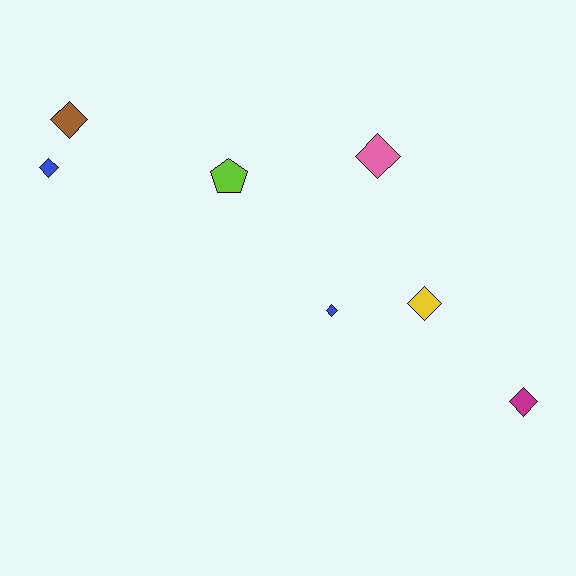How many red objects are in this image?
There are no red objects.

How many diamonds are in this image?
There are 6 diamonds.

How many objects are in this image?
There are 7 objects.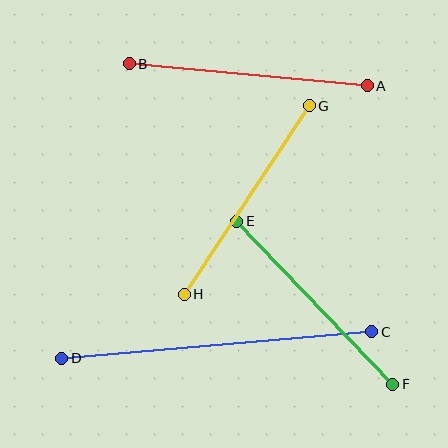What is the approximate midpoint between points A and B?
The midpoint is at approximately (248, 75) pixels.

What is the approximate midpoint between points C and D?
The midpoint is at approximately (217, 345) pixels.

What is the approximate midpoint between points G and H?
The midpoint is at approximately (247, 200) pixels.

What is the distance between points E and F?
The distance is approximately 226 pixels.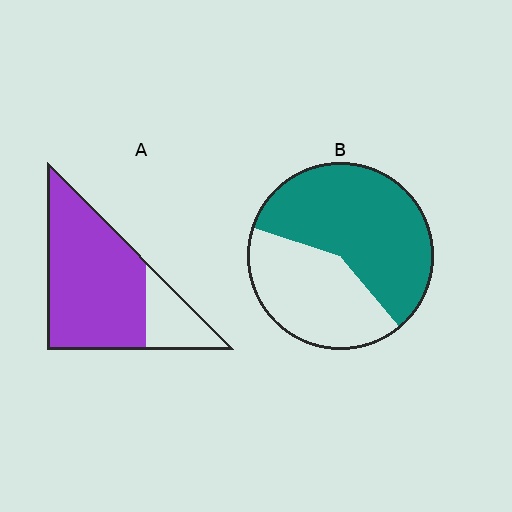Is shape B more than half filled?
Yes.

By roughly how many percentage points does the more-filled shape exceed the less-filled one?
By roughly 20 percentage points (A over B).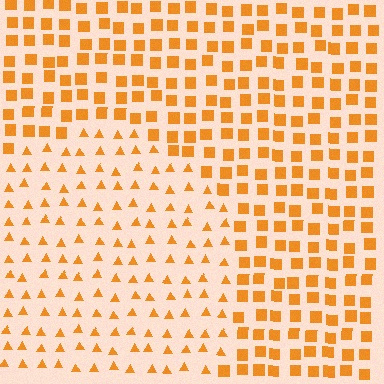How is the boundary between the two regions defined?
The boundary is defined by a change in element shape: triangles inside vs. squares outside. All elements share the same color and spacing.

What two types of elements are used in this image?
The image uses triangles inside the circle region and squares outside it.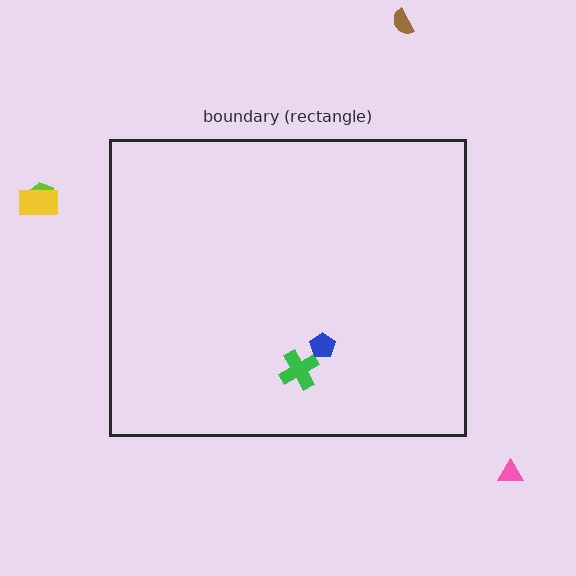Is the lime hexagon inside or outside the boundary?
Outside.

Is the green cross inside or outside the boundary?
Inside.